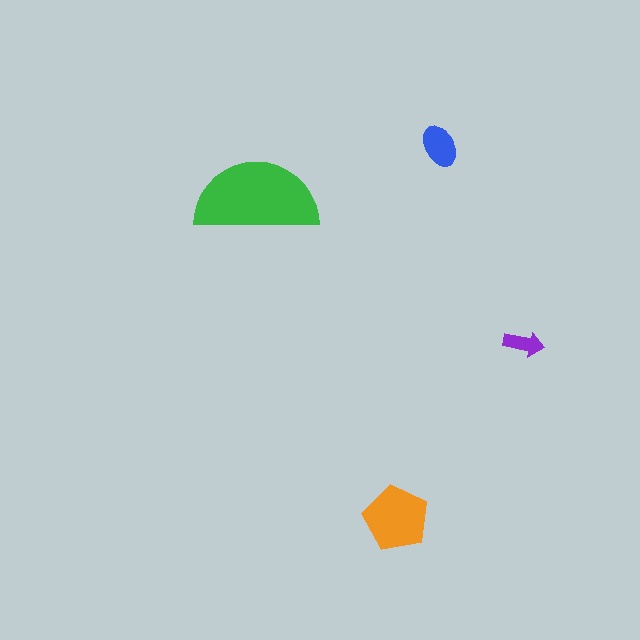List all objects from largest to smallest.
The green semicircle, the orange pentagon, the blue ellipse, the purple arrow.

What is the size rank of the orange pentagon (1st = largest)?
2nd.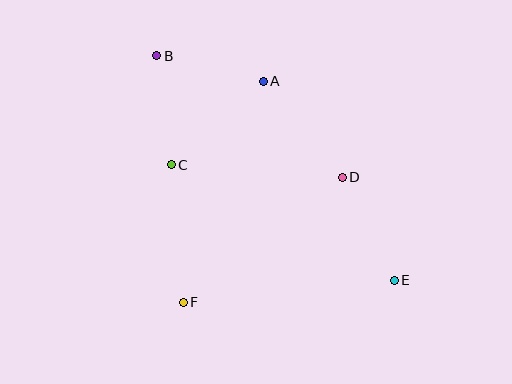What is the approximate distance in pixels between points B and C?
The distance between B and C is approximately 110 pixels.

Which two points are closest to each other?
Points A and B are closest to each other.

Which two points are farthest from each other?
Points B and E are farthest from each other.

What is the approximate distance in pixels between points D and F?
The distance between D and F is approximately 202 pixels.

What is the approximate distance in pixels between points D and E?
The distance between D and E is approximately 115 pixels.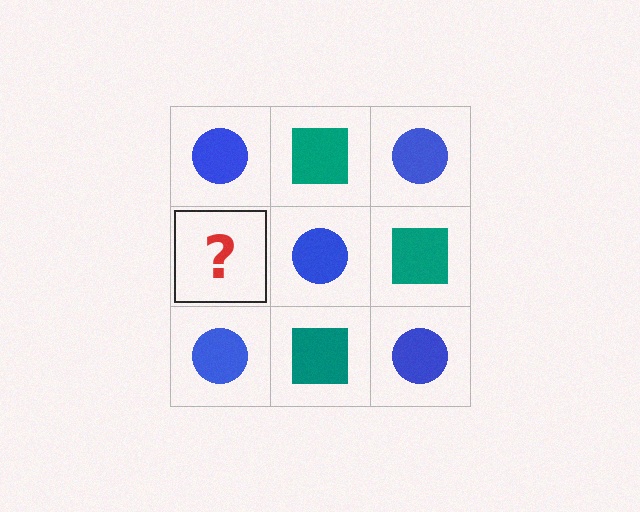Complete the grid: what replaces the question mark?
The question mark should be replaced with a teal square.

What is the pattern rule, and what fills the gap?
The rule is that it alternates blue circle and teal square in a checkerboard pattern. The gap should be filled with a teal square.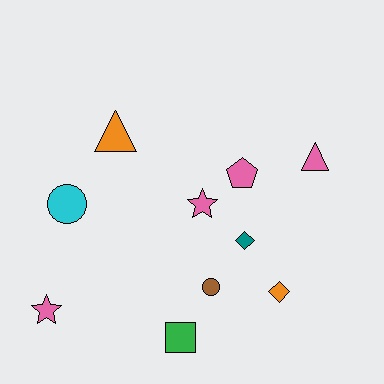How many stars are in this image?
There are 2 stars.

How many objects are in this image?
There are 10 objects.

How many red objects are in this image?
There are no red objects.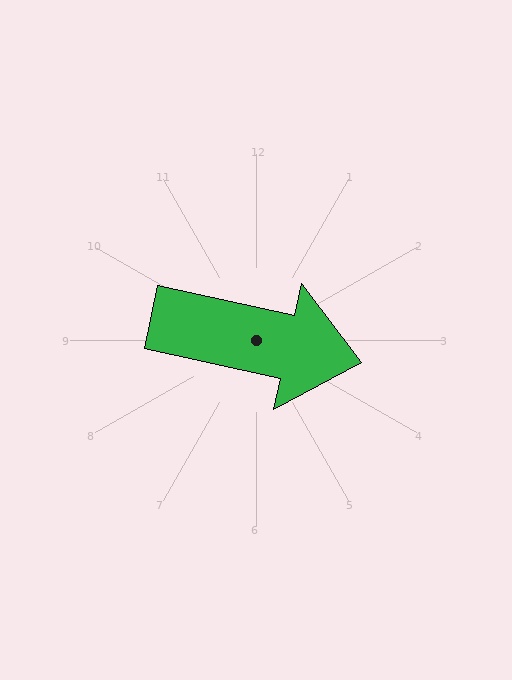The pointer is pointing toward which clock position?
Roughly 3 o'clock.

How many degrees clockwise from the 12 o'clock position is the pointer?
Approximately 102 degrees.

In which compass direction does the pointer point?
East.